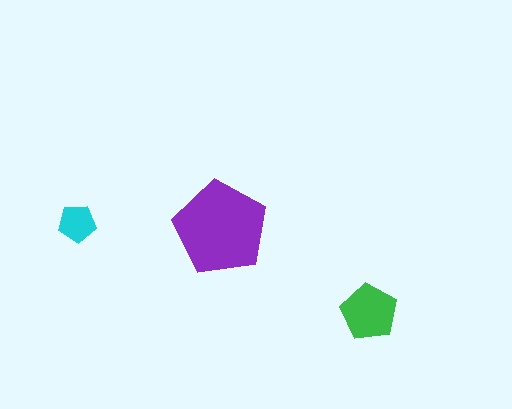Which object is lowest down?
The green pentagon is bottommost.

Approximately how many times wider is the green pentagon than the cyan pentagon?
About 1.5 times wider.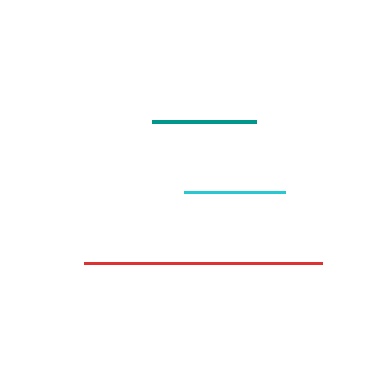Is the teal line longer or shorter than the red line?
The red line is longer than the teal line.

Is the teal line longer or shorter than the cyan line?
The teal line is longer than the cyan line.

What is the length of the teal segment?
The teal segment is approximately 104 pixels long.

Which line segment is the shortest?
The cyan line is the shortest at approximately 100 pixels.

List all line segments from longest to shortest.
From longest to shortest: red, teal, cyan.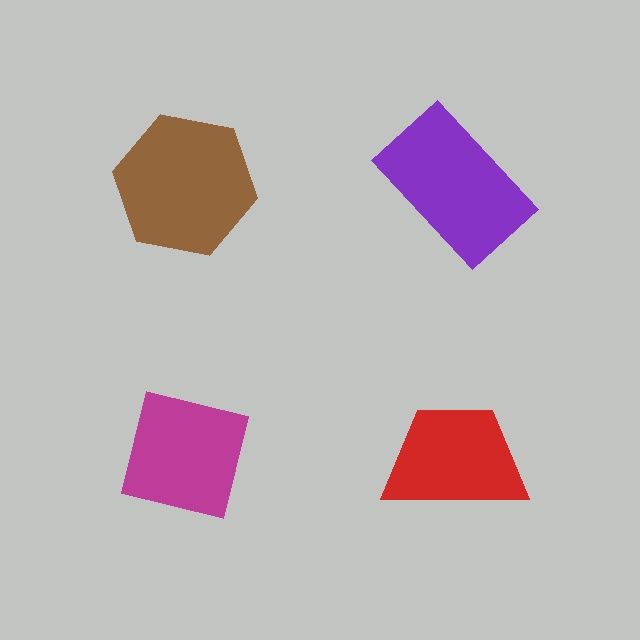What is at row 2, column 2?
A red trapezoid.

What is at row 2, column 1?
A magenta square.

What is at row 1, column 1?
A brown hexagon.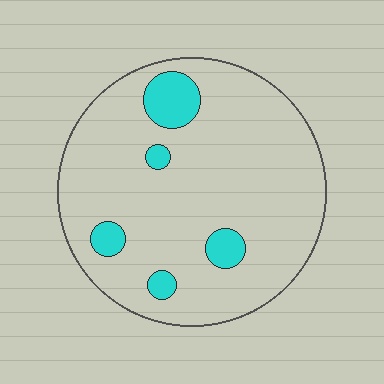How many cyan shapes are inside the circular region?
5.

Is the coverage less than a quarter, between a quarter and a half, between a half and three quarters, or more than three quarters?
Less than a quarter.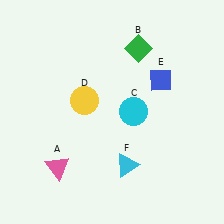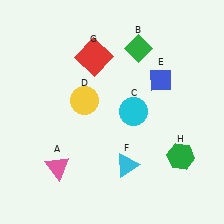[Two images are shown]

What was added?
A red square (G), a green hexagon (H) were added in Image 2.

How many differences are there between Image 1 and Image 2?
There are 2 differences between the two images.